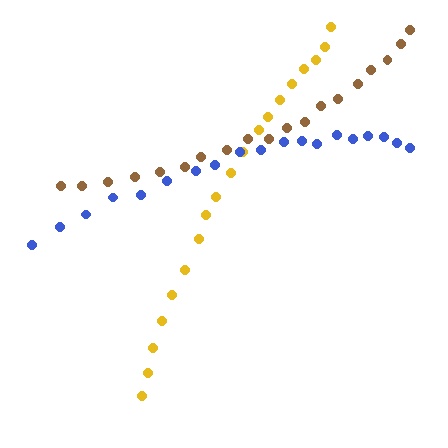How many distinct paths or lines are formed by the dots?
There are 3 distinct paths.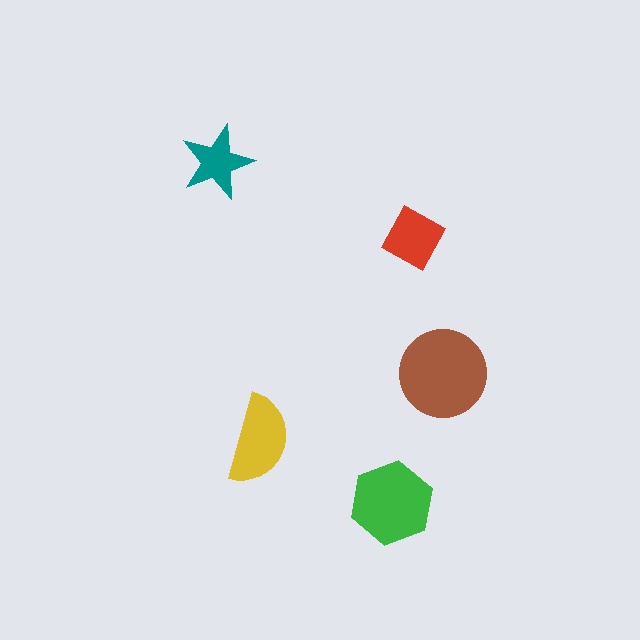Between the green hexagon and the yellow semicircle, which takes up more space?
The green hexagon.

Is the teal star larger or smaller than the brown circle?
Smaller.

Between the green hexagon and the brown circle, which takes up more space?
The brown circle.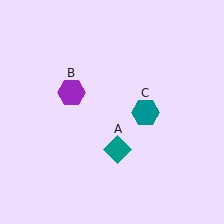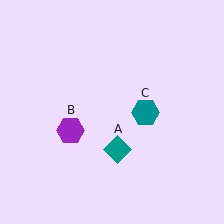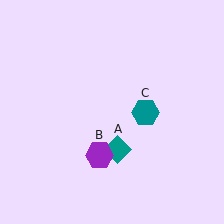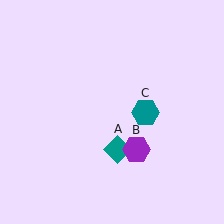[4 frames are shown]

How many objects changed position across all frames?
1 object changed position: purple hexagon (object B).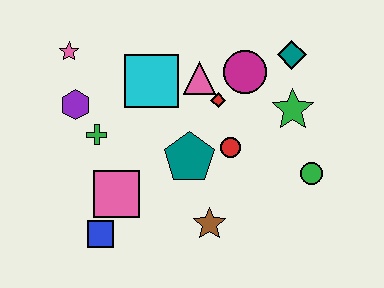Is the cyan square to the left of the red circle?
Yes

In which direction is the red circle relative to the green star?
The red circle is to the left of the green star.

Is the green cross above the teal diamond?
No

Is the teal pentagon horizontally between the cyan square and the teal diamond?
Yes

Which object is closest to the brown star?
The teal pentagon is closest to the brown star.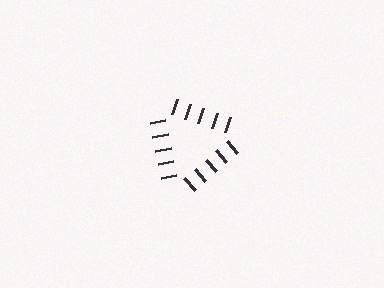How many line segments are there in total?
15 — 5 along each of the 3 edges.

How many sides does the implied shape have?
3 sides — the line-ends trace a triangle.